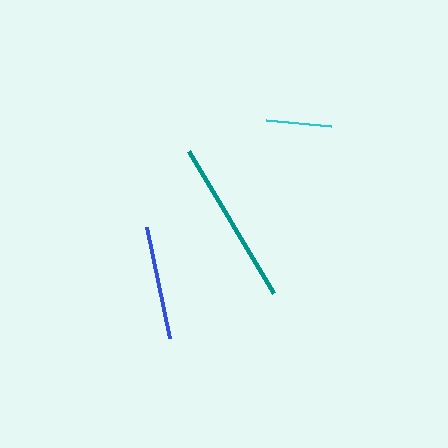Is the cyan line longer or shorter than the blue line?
The blue line is longer than the cyan line.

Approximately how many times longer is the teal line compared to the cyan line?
The teal line is approximately 2.5 times the length of the cyan line.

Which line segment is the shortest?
The cyan line is the shortest at approximately 65 pixels.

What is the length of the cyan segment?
The cyan segment is approximately 65 pixels long.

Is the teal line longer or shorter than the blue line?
The teal line is longer than the blue line.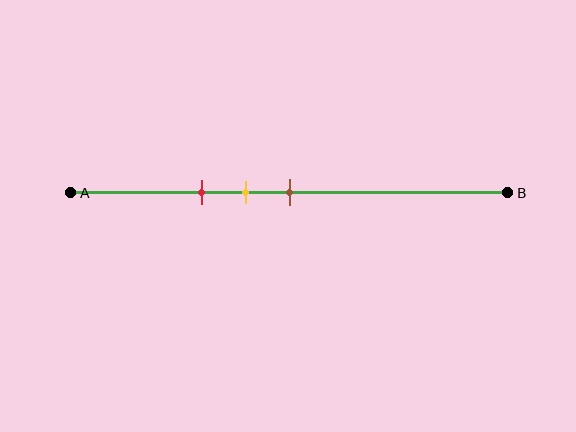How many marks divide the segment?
There are 3 marks dividing the segment.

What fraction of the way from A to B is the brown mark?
The brown mark is approximately 50% (0.5) of the way from A to B.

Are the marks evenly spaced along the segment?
Yes, the marks are approximately evenly spaced.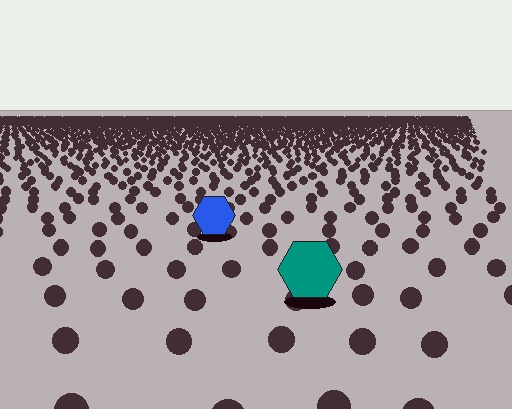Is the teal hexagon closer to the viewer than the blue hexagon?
Yes. The teal hexagon is closer — you can tell from the texture gradient: the ground texture is coarser near it.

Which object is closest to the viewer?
The teal hexagon is closest. The texture marks near it are larger and more spread out.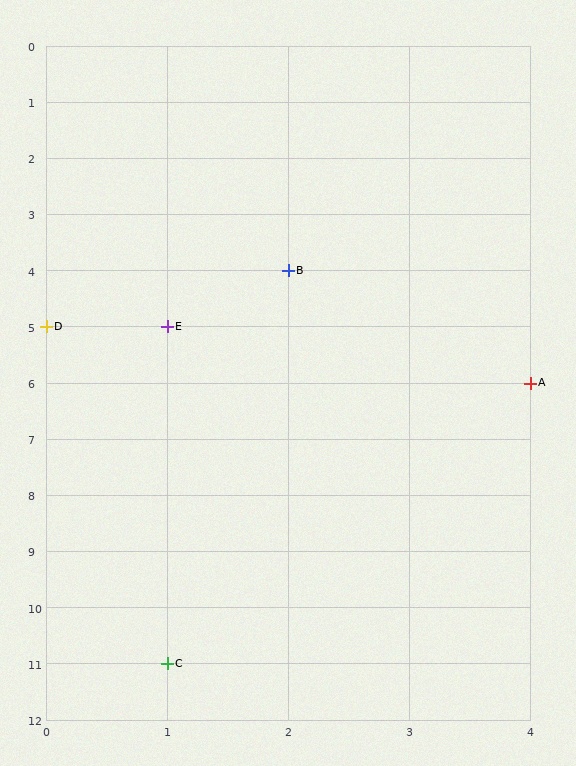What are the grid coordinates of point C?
Point C is at grid coordinates (1, 11).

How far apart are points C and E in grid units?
Points C and E are 6 rows apart.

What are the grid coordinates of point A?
Point A is at grid coordinates (4, 6).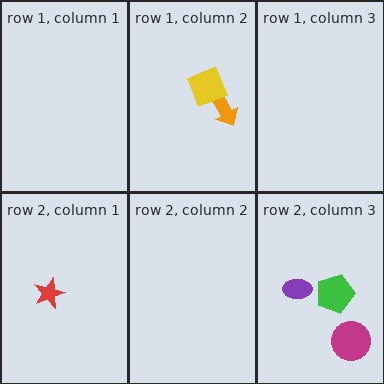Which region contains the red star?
The row 2, column 1 region.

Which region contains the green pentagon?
The row 2, column 3 region.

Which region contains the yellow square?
The row 1, column 2 region.